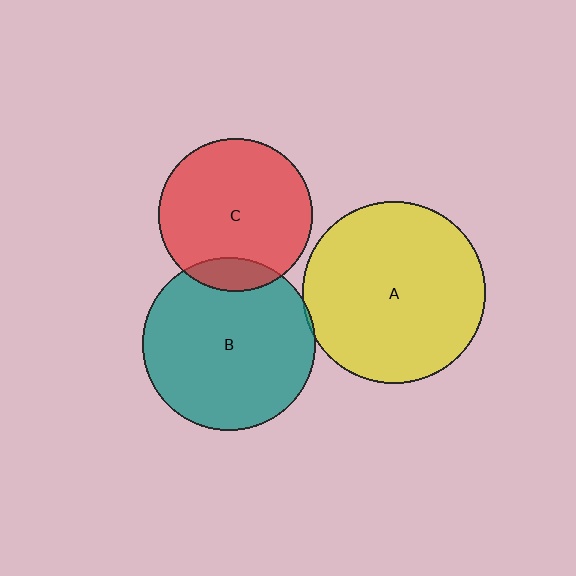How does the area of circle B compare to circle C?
Approximately 1.3 times.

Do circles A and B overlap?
Yes.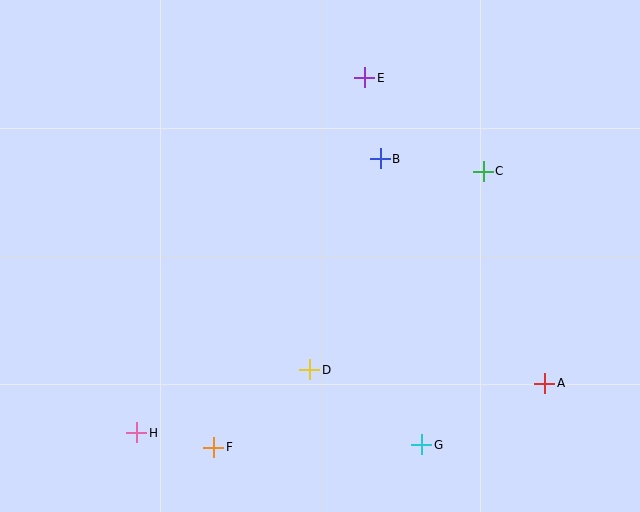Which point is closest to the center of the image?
Point B at (380, 159) is closest to the center.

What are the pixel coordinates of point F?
Point F is at (214, 447).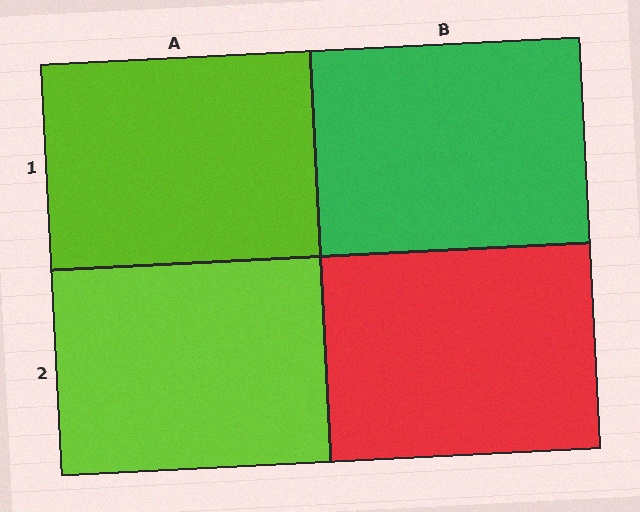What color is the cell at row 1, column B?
Green.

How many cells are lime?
2 cells are lime.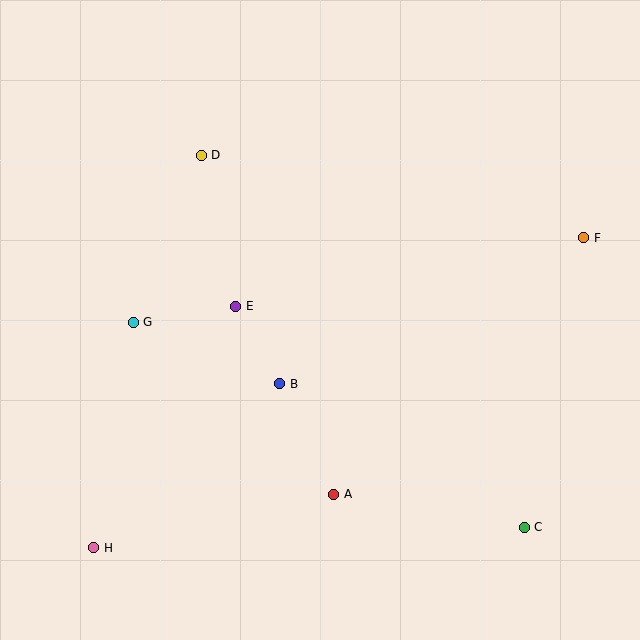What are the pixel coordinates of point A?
Point A is at (334, 494).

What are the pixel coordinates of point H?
Point H is at (94, 548).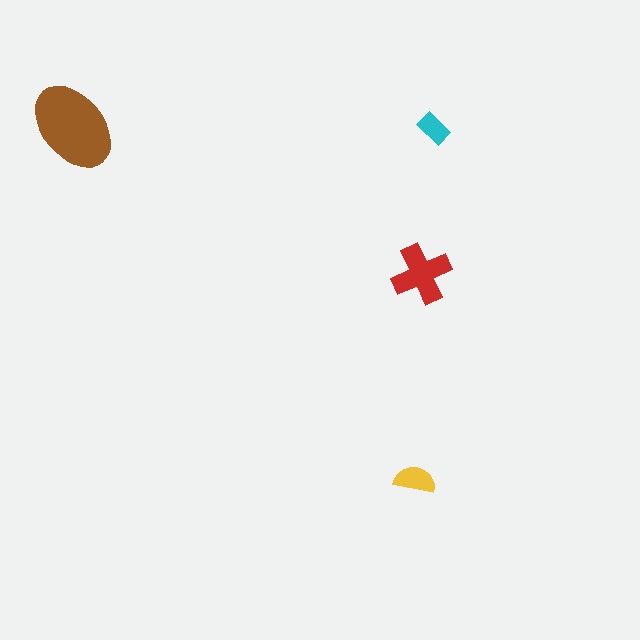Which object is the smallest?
The cyan rectangle.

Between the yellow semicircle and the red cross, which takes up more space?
The red cross.